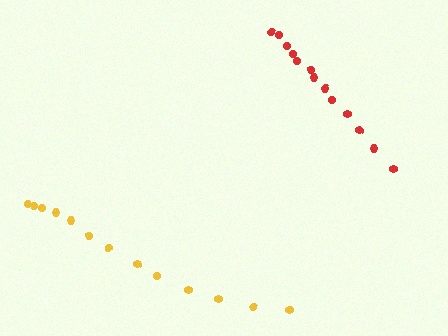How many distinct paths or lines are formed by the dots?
There are 2 distinct paths.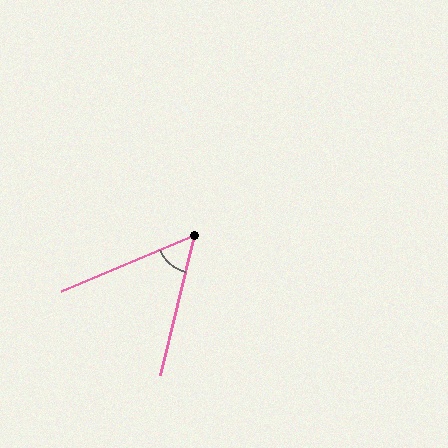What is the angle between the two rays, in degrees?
Approximately 53 degrees.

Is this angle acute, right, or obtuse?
It is acute.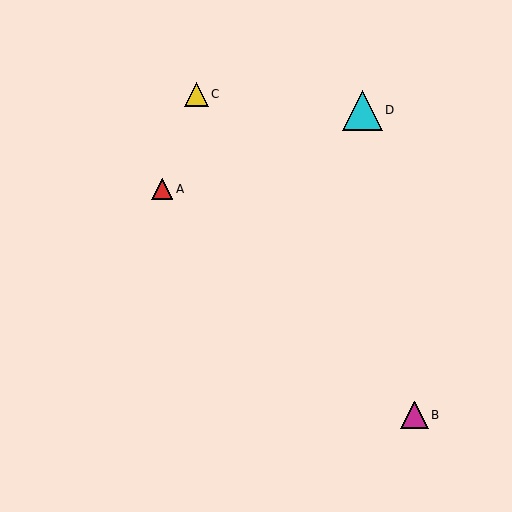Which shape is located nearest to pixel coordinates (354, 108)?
The cyan triangle (labeled D) at (362, 110) is nearest to that location.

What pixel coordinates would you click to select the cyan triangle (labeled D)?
Click at (362, 110) to select the cyan triangle D.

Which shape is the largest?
The cyan triangle (labeled D) is the largest.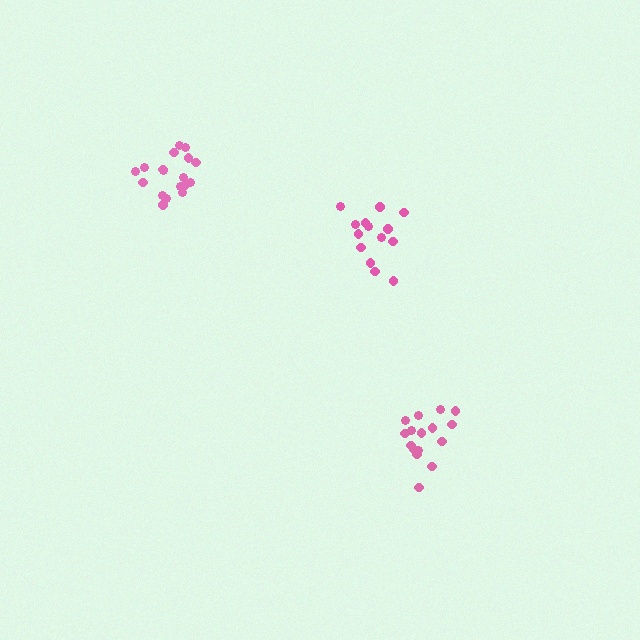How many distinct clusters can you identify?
There are 3 distinct clusters.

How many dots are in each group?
Group 1: 16 dots, Group 2: 18 dots, Group 3: 14 dots (48 total).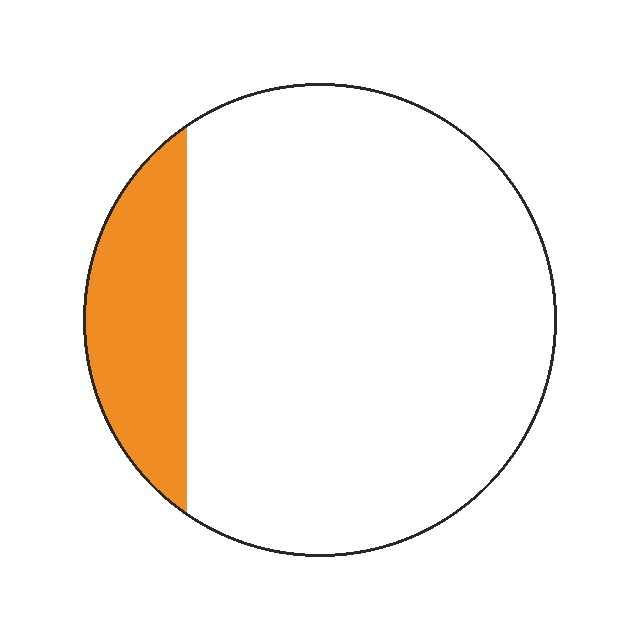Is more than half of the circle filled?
No.